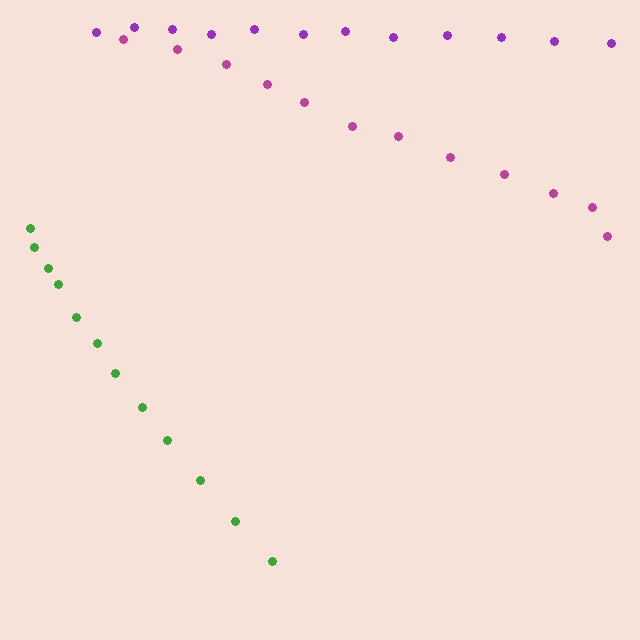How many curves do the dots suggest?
There are 3 distinct paths.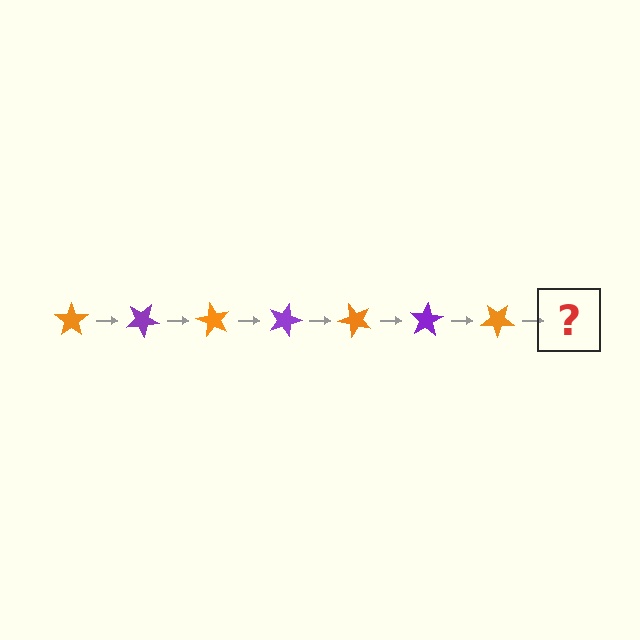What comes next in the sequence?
The next element should be a purple star, rotated 210 degrees from the start.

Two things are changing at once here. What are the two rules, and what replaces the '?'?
The two rules are that it rotates 30 degrees each step and the color cycles through orange and purple. The '?' should be a purple star, rotated 210 degrees from the start.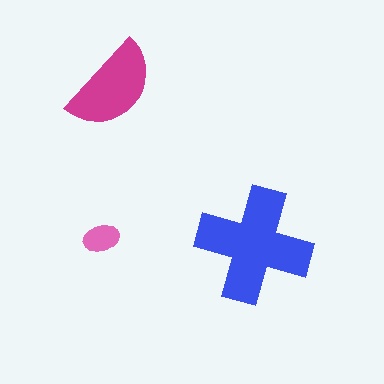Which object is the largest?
The blue cross.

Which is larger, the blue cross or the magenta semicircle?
The blue cross.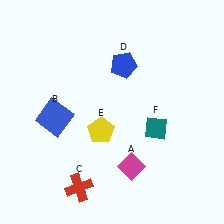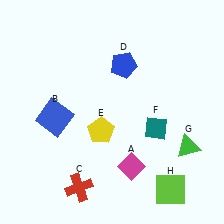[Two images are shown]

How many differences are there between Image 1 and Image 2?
There are 2 differences between the two images.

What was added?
A green triangle (G), a lime square (H) were added in Image 2.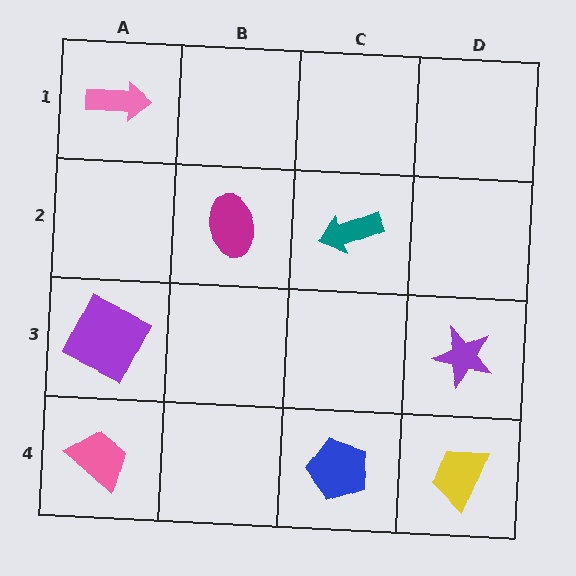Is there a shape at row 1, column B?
No, that cell is empty.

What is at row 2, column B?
A magenta ellipse.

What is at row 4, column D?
A yellow trapezoid.